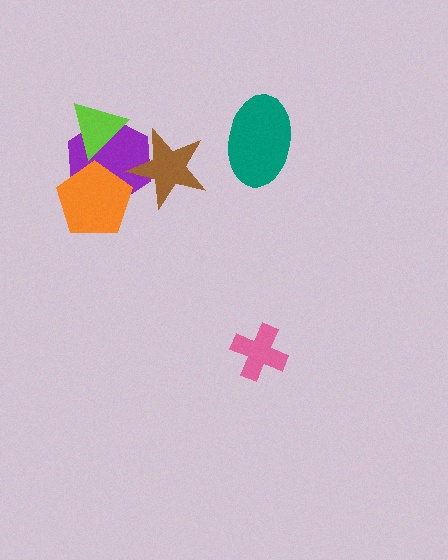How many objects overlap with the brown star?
1 object overlaps with the brown star.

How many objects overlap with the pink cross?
0 objects overlap with the pink cross.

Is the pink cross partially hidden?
No, no other shape covers it.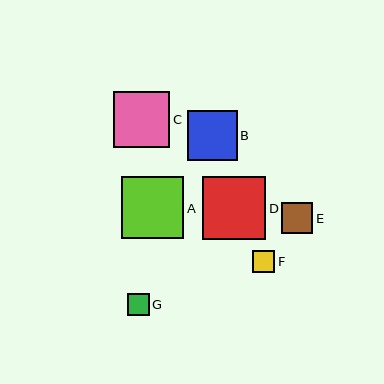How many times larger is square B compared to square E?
Square B is approximately 1.6 times the size of square E.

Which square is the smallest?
Square G is the smallest with a size of approximately 22 pixels.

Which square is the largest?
Square D is the largest with a size of approximately 63 pixels.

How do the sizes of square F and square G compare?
Square F and square G are approximately the same size.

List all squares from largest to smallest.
From largest to smallest: D, A, C, B, E, F, G.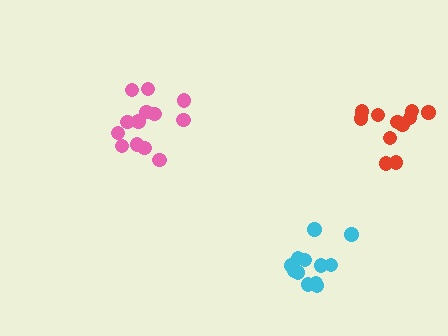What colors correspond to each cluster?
The clusters are colored: cyan, red, pink.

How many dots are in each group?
Group 1: 12 dots, Group 2: 11 dots, Group 3: 13 dots (36 total).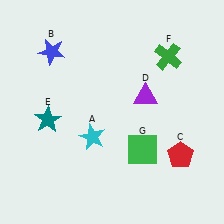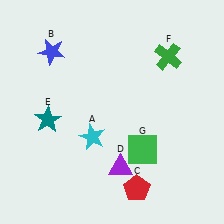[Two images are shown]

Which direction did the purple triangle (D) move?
The purple triangle (D) moved down.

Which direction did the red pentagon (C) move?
The red pentagon (C) moved left.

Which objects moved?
The objects that moved are: the red pentagon (C), the purple triangle (D).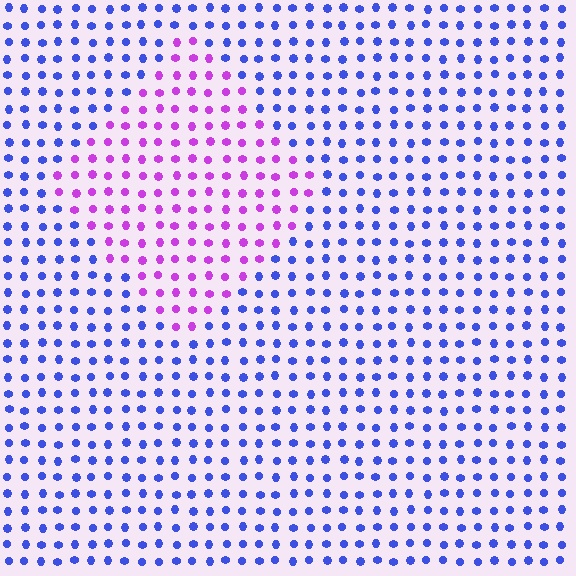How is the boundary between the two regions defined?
The boundary is defined purely by a slight shift in hue (about 59 degrees). Spacing, size, and orientation are identical on both sides.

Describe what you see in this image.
The image is filled with small blue elements in a uniform arrangement. A diamond-shaped region is visible where the elements are tinted to a slightly different hue, forming a subtle color boundary.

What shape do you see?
I see a diamond.